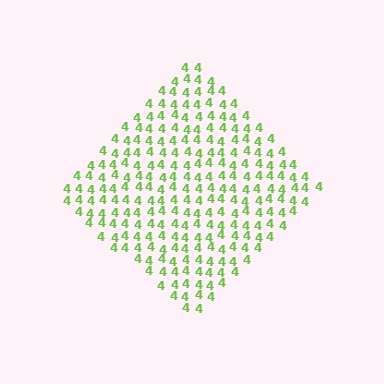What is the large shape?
The large shape is a diamond.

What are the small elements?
The small elements are digit 4's.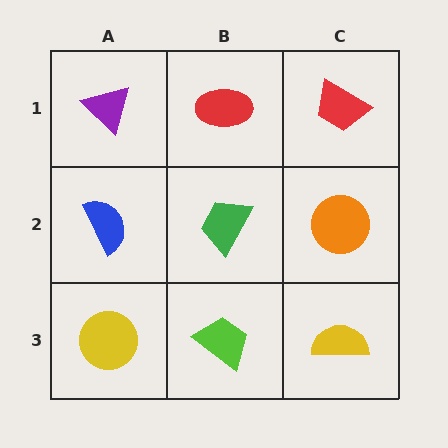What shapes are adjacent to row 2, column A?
A purple triangle (row 1, column A), a yellow circle (row 3, column A), a green trapezoid (row 2, column B).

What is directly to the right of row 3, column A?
A lime trapezoid.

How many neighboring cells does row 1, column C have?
2.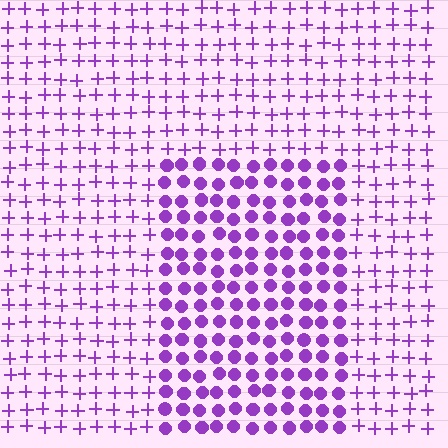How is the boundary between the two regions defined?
The boundary is defined by a change in element shape: circles inside vs. plus signs outside. All elements share the same color and spacing.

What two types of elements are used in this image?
The image uses circles inside the rectangle region and plus signs outside it.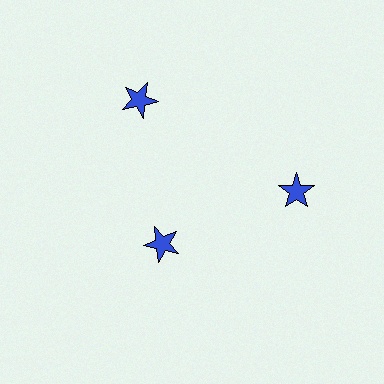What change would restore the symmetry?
The symmetry would be restored by moving it outward, back onto the ring so that all 3 stars sit at equal angles and equal distance from the center.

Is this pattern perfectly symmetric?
No. The 3 blue stars are arranged in a ring, but one element near the 7 o'clock position is pulled inward toward the center, breaking the 3-fold rotational symmetry.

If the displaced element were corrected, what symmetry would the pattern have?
It would have 3-fold rotational symmetry — the pattern would map onto itself every 120 degrees.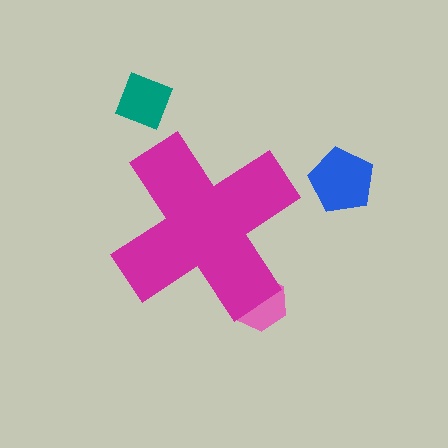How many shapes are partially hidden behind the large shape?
1 shape is partially hidden.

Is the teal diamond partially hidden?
No, the teal diamond is fully visible.